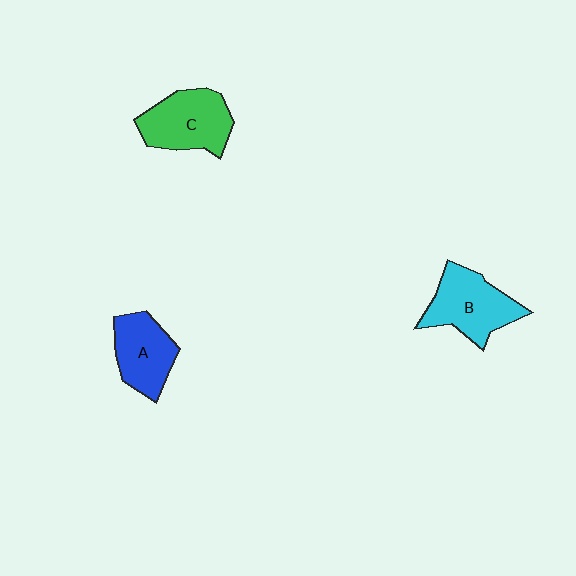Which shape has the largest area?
Shape B (cyan).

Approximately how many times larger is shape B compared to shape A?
Approximately 1.2 times.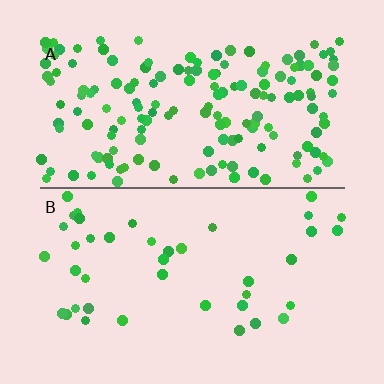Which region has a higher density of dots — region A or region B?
A (the top).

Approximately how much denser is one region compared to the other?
Approximately 3.9× — region A over region B.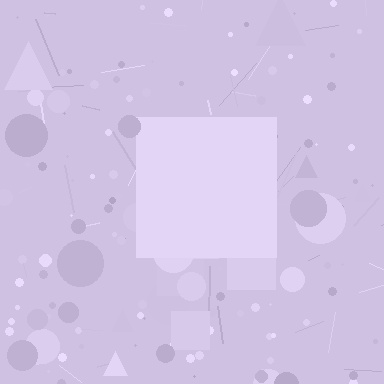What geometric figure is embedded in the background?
A square is embedded in the background.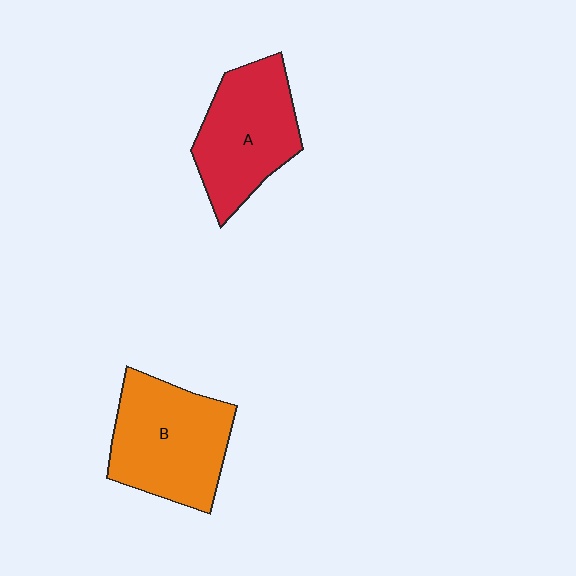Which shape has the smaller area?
Shape A (red).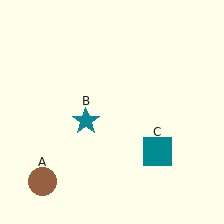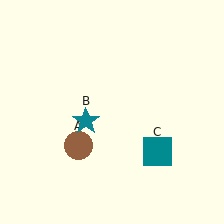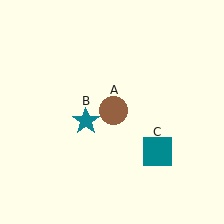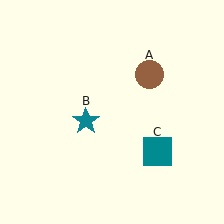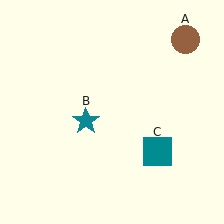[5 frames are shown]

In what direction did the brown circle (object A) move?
The brown circle (object A) moved up and to the right.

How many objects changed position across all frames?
1 object changed position: brown circle (object A).